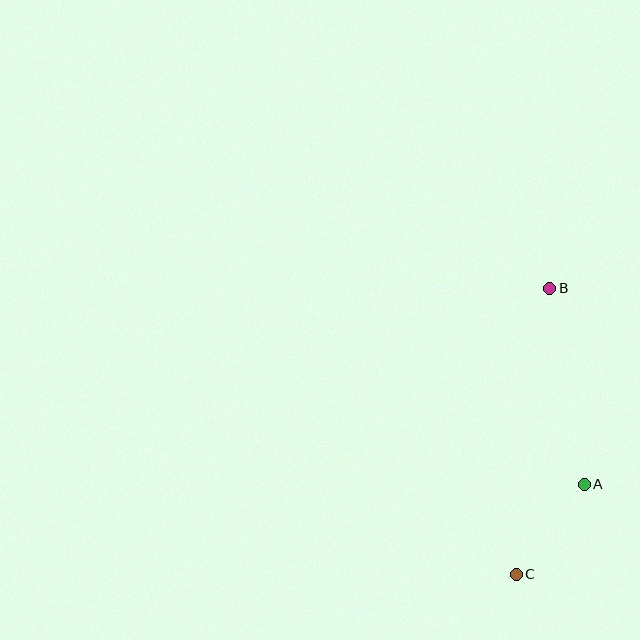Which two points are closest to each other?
Points A and C are closest to each other.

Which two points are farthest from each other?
Points B and C are farthest from each other.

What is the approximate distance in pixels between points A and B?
The distance between A and B is approximately 199 pixels.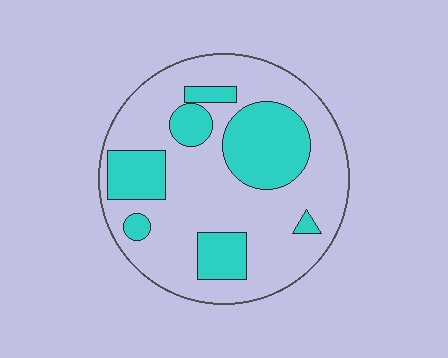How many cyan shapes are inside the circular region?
7.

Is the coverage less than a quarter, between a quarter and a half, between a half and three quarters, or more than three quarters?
Between a quarter and a half.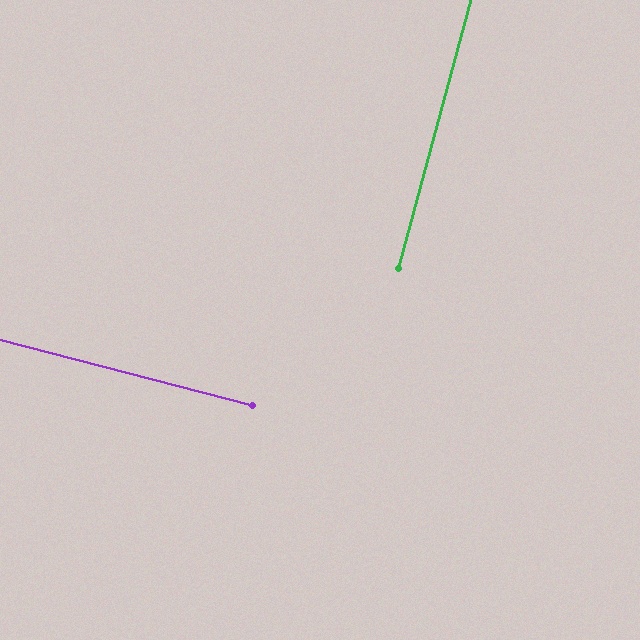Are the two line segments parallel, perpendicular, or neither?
Perpendicular — they meet at approximately 90°.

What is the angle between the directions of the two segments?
Approximately 90 degrees.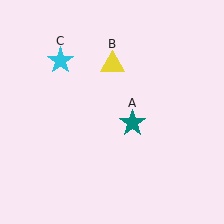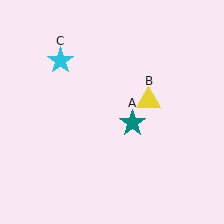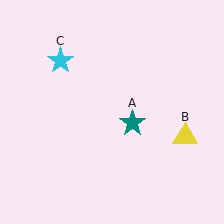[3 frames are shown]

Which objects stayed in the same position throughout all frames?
Teal star (object A) and cyan star (object C) remained stationary.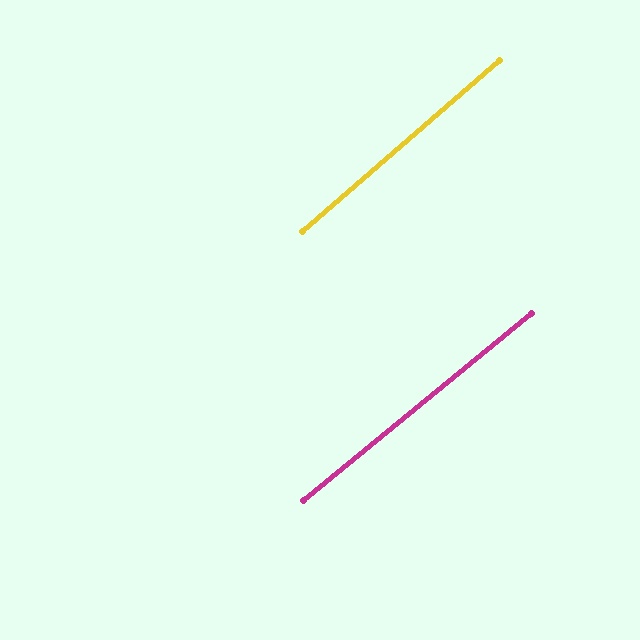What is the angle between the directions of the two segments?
Approximately 1 degree.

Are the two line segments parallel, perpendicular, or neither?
Parallel — their directions differ by only 1.5°.